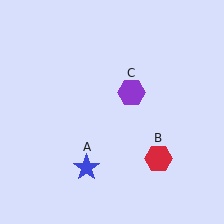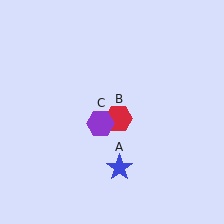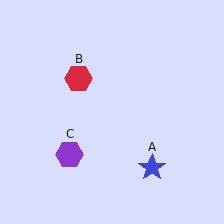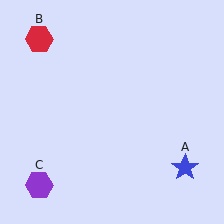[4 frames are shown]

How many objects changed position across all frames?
3 objects changed position: blue star (object A), red hexagon (object B), purple hexagon (object C).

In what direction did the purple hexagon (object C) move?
The purple hexagon (object C) moved down and to the left.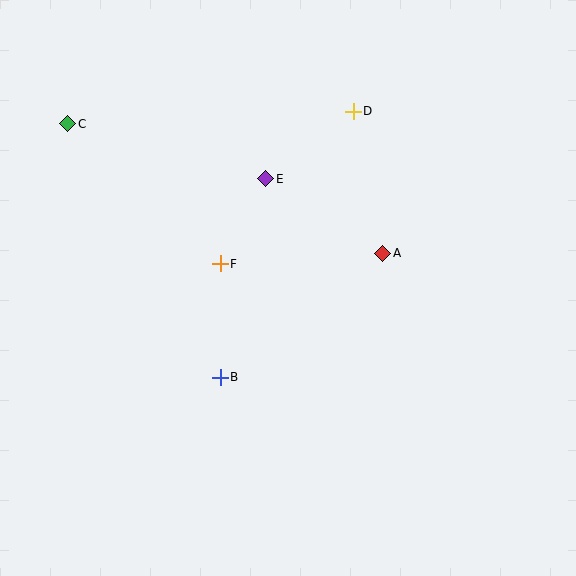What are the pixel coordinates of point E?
Point E is at (266, 179).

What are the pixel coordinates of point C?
Point C is at (68, 124).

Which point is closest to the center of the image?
Point F at (220, 264) is closest to the center.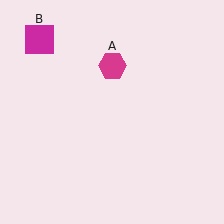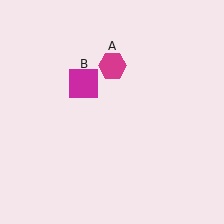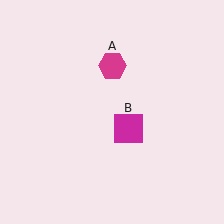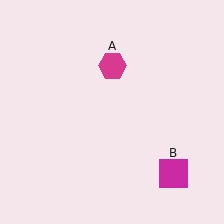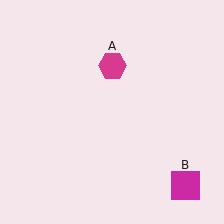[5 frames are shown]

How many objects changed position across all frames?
1 object changed position: magenta square (object B).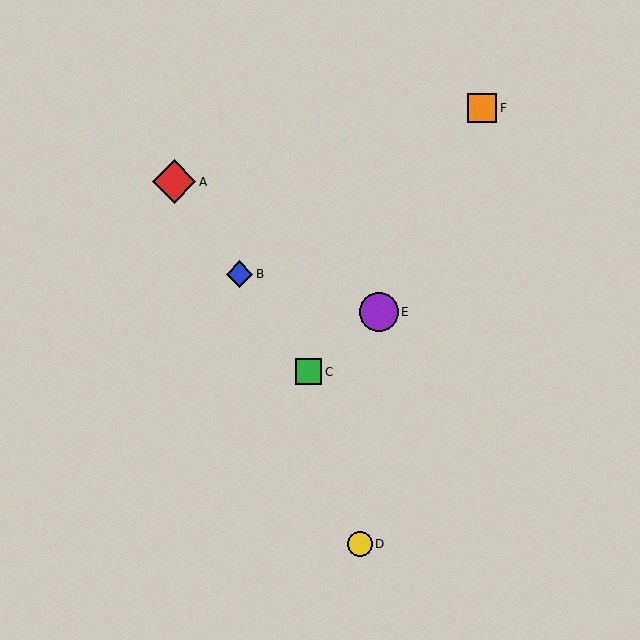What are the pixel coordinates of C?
Object C is at (309, 372).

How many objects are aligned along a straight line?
3 objects (A, B, C) are aligned along a straight line.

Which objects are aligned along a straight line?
Objects A, B, C are aligned along a straight line.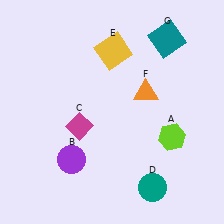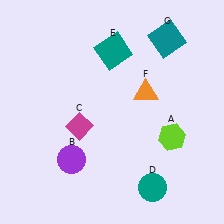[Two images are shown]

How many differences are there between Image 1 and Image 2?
There is 1 difference between the two images.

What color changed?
The square (E) changed from yellow in Image 1 to teal in Image 2.